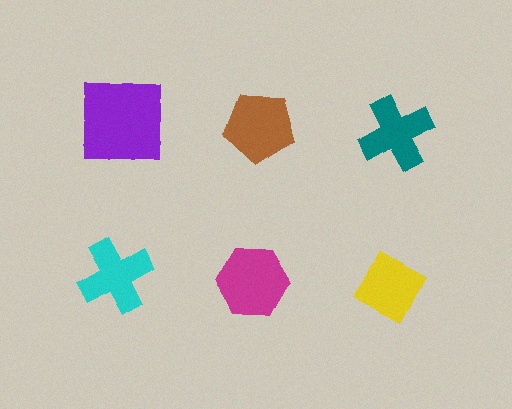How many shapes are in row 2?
3 shapes.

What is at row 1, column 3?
A teal cross.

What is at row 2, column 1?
A cyan cross.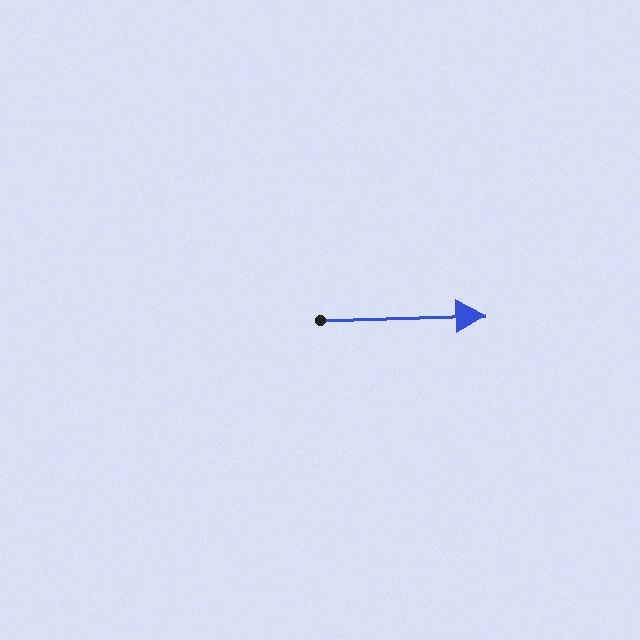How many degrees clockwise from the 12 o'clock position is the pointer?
Approximately 88 degrees.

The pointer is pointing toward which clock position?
Roughly 3 o'clock.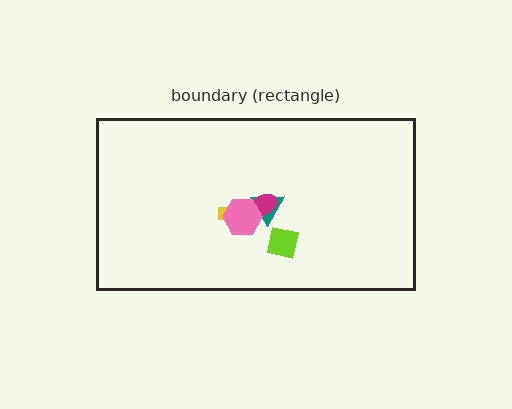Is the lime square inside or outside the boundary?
Inside.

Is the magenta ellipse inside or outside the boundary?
Inside.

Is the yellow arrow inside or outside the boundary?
Inside.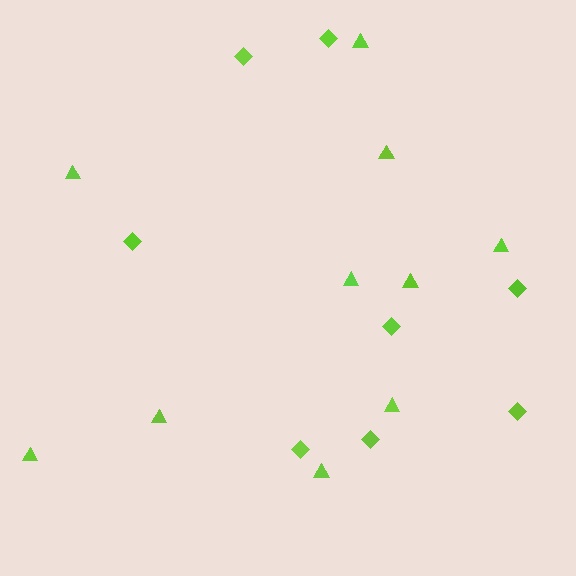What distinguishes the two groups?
There are 2 groups: one group of diamonds (8) and one group of triangles (10).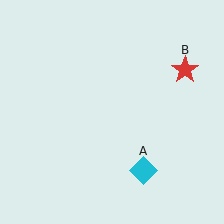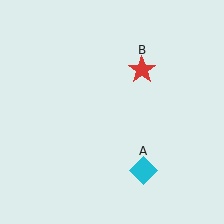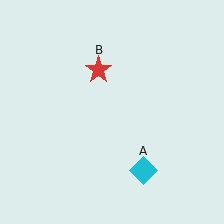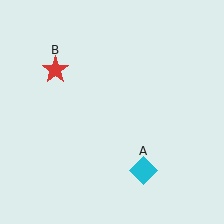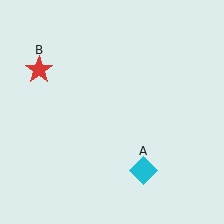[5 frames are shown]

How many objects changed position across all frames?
1 object changed position: red star (object B).